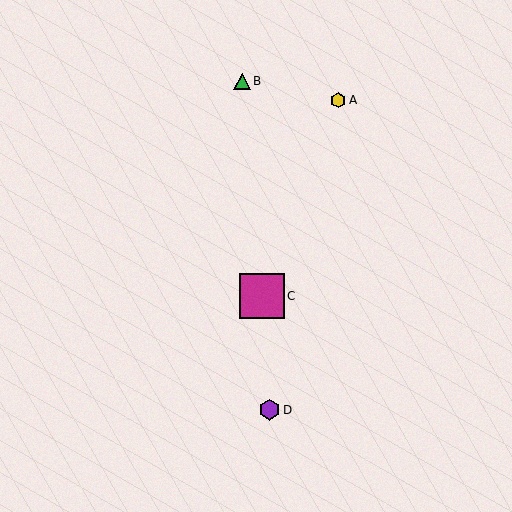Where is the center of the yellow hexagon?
The center of the yellow hexagon is at (338, 100).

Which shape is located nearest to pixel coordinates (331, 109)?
The yellow hexagon (labeled A) at (338, 100) is nearest to that location.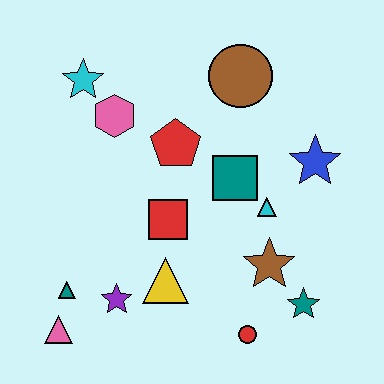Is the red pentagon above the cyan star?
No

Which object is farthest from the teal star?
The cyan star is farthest from the teal star.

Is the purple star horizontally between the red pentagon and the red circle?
No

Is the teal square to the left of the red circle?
Yes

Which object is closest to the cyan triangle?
The teal square is closest to the cyan triangle.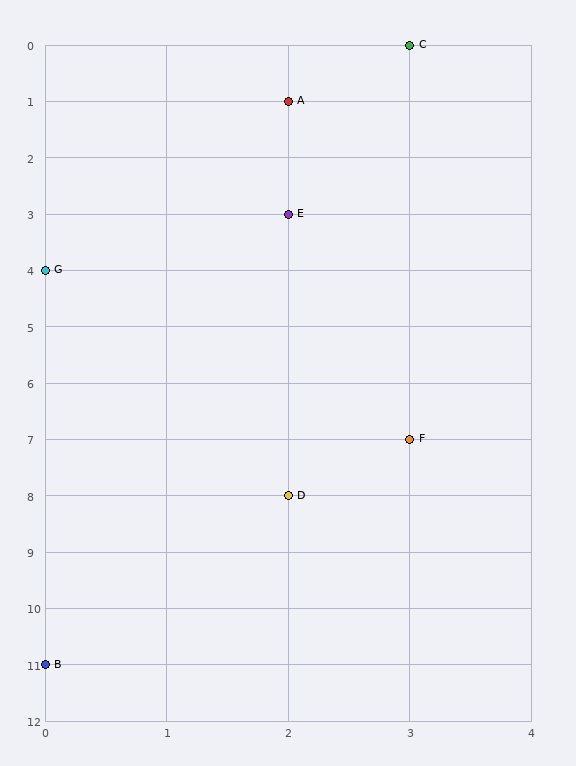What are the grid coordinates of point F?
Point F is at grid coordinates (3, 7).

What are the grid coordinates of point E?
Point E is at grid coordinates (2, 3).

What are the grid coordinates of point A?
Point A is at grid coordinates (2, 1).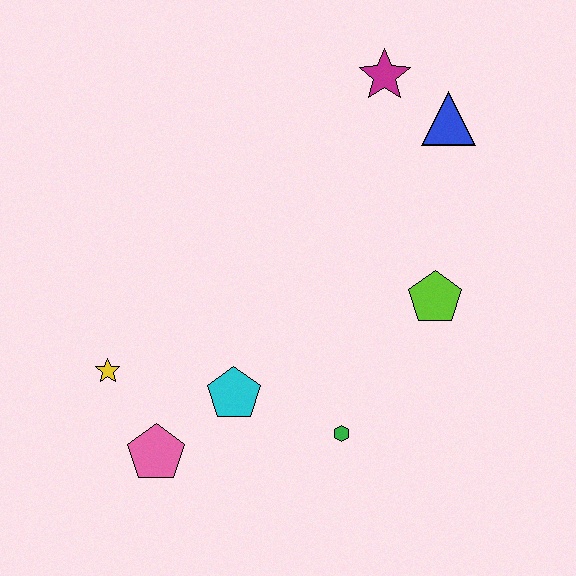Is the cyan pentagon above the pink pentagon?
Yes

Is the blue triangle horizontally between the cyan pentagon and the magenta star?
No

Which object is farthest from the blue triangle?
The pink pentagon is farthest from the blue triangle.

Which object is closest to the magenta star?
The blue triangle is closest to the magenta star.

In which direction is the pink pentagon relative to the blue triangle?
The pink pentagon is below the blue triangle.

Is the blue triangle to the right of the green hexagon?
Yes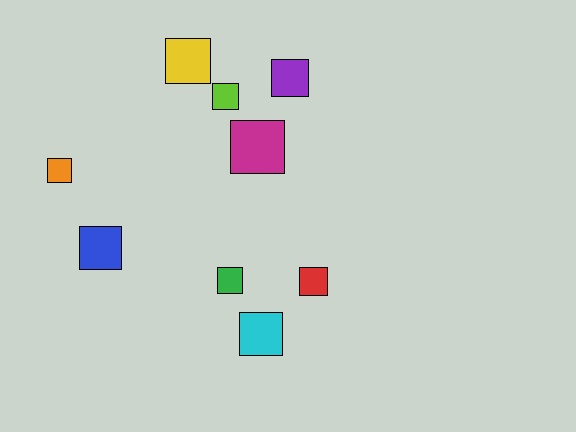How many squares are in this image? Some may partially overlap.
There are 9 squares.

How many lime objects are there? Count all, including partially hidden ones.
There is 1 lime object.